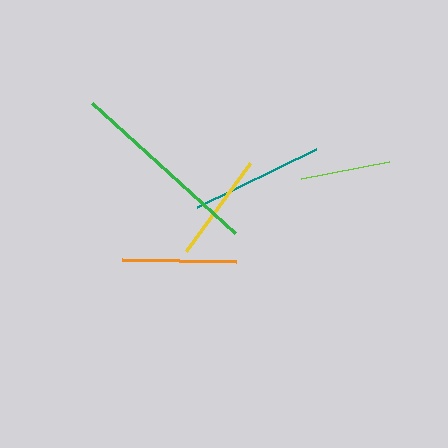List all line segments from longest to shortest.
From longest to shortest: green, teal, orange, yellow, lime.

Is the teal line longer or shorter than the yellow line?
The teal line is longer than the yellow line.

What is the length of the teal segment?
The teal segment is approximately 132 pixels long.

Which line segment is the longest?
The green line is the longest at approximately 193 pixels.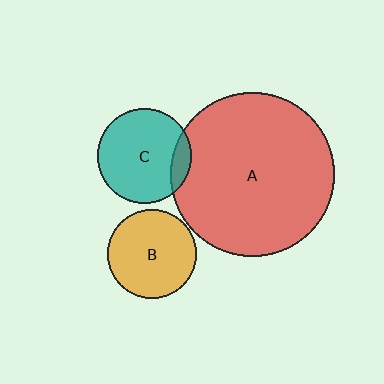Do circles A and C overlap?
Yes.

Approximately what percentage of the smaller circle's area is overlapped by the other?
Approximately 15%.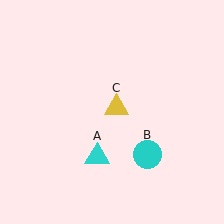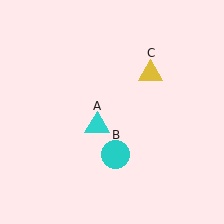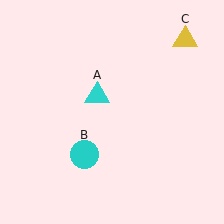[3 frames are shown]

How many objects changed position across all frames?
3 objects changed position: cyan triangle (object A), cyan circle (object B), yellow triangle (object C).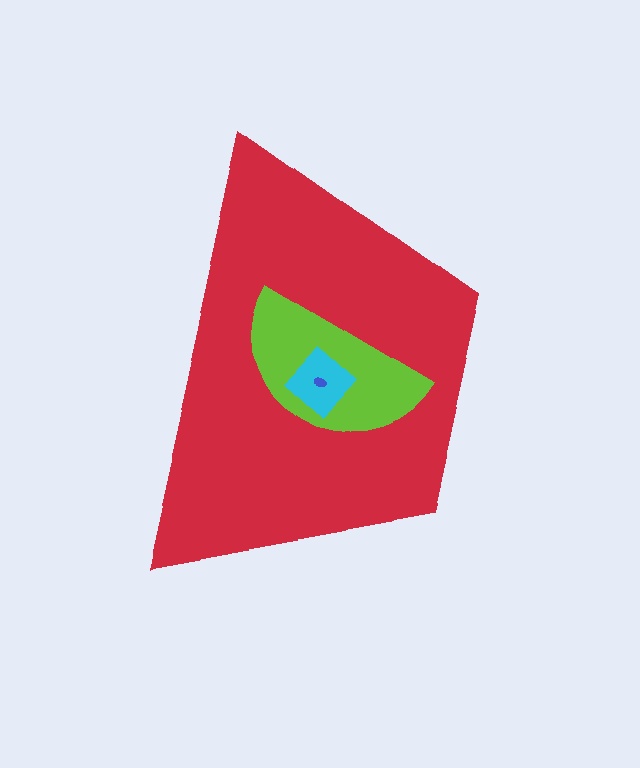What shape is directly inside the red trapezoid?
The lime semicircle.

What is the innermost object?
The blue ellipse.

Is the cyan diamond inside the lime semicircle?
Yes.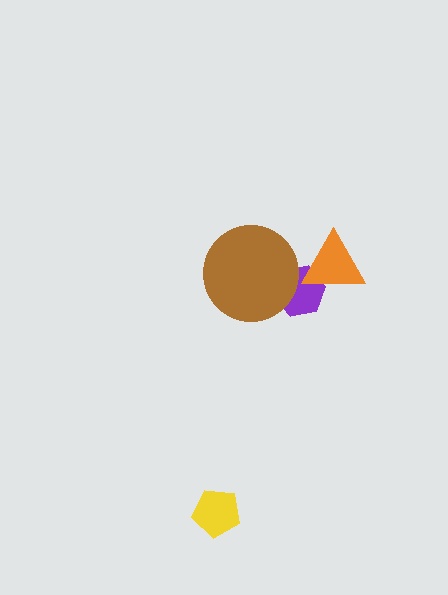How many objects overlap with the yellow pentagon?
0 objects overlap with the yellow pentagon.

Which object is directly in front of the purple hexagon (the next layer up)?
The brown circle is directly in front of the purple hexagon.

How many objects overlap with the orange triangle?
1 object overlaps with the orange triangle.